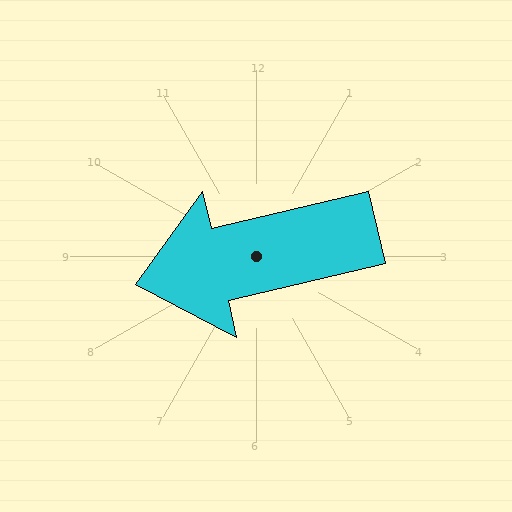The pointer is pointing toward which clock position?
Roughly 9 o'clock.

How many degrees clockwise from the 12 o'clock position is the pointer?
Approximately 257 degrees.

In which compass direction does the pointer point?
West.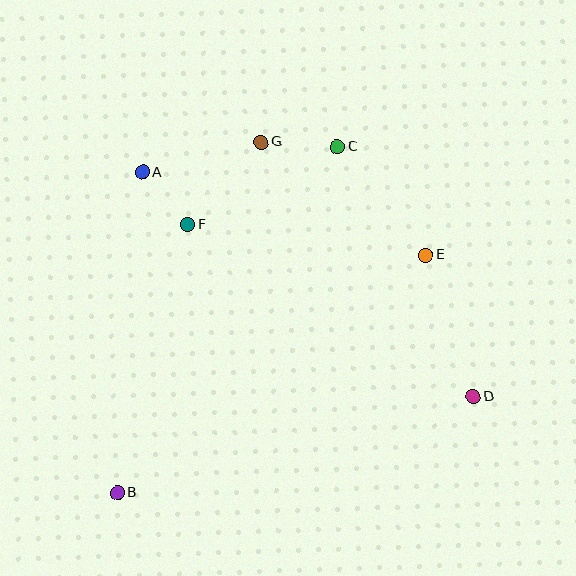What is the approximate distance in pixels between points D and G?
The distance between D and G is approximately 331 pixels.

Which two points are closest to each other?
Points A and F are closest to each other.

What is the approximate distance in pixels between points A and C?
The distance between A and C is approximately 196 pixels.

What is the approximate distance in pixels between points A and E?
The distance between A and E is approximately 295 pixels.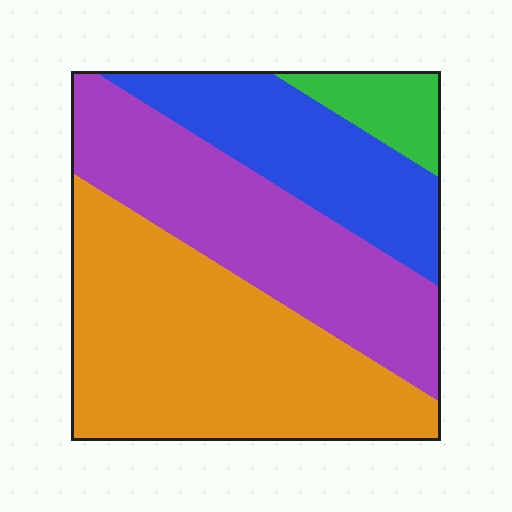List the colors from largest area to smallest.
From largest to smallest: orange, purple, blue, green.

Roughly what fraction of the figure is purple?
Purple covers about 30% of the figure.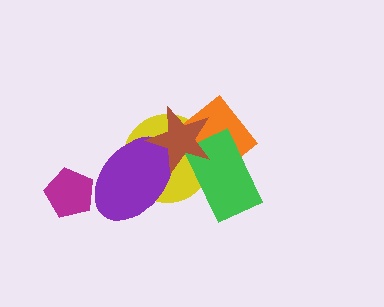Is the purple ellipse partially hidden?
Yes, it is partially covered by another shape.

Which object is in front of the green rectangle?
The brown star is in front of the green rectangle.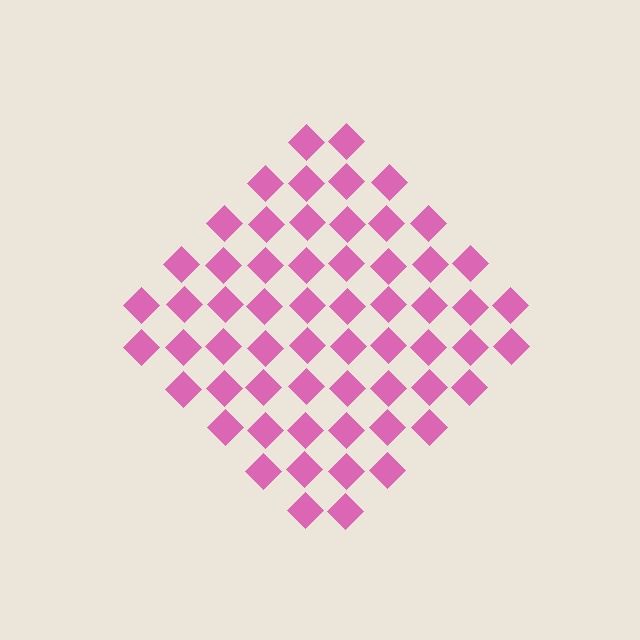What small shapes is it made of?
It is made of small diamonds.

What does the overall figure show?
The overall figure shows a diamond.